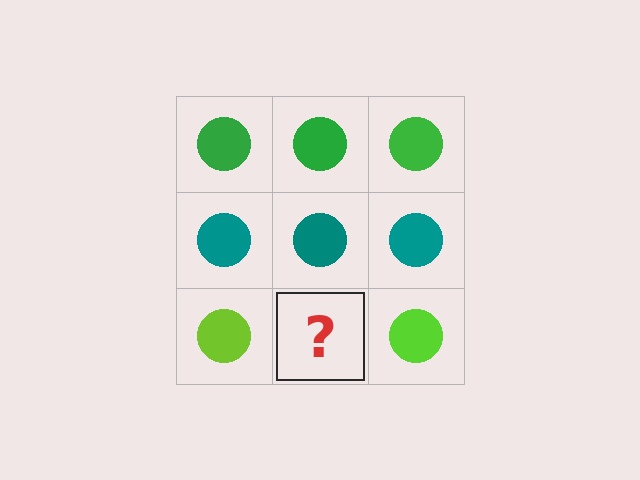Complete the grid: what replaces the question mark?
The question mark should be replaced with a lime circle.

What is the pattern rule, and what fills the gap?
The rule is that each row has a consistent color. The gap should be filled with a lime circle.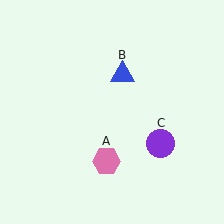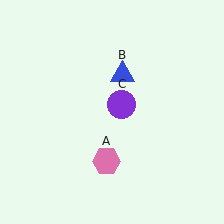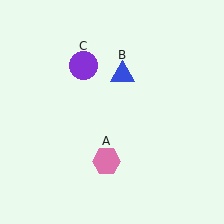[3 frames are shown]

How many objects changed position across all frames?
1 object changed position: purple circle (object C).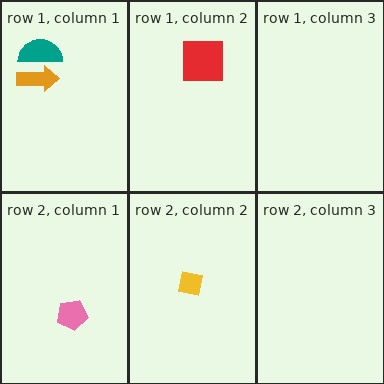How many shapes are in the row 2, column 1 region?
1.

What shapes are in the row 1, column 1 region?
The orange arrow, the teal semicircle.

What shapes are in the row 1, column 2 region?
The red square.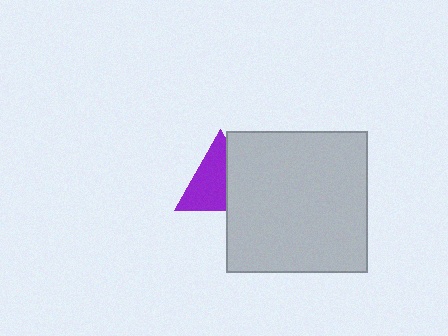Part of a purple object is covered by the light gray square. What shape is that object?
It is a triangle.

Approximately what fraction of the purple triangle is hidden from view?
Roughly 41% of the purple triangle is hidden behind the light gray square.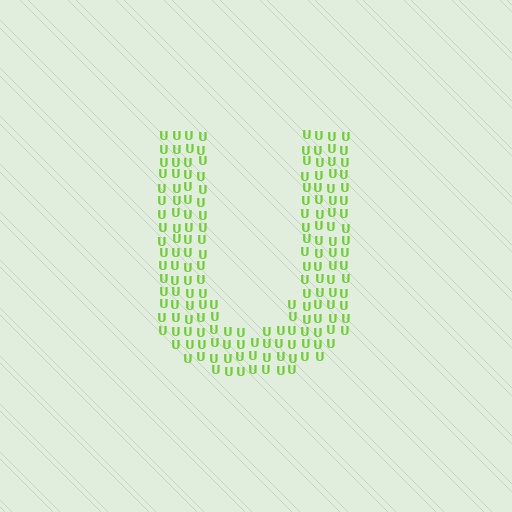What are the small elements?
The small elements are letter U's.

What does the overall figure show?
The overall figure shows the letter U.